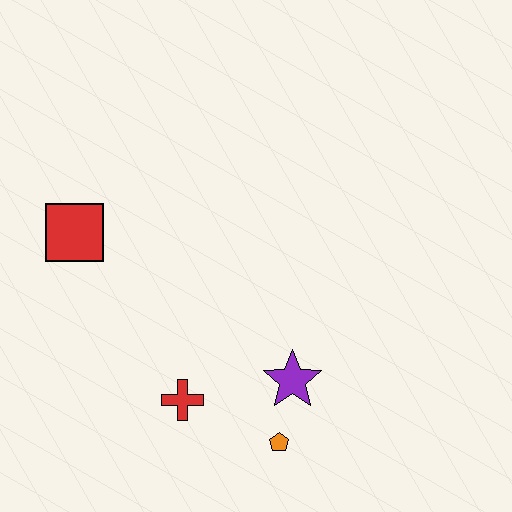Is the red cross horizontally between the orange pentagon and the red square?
Yes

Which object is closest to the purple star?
The orange pentagon is closest to the purple star.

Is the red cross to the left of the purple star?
Yes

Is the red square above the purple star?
Yes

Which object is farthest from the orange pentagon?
The red square is farthest from the orange pentagon.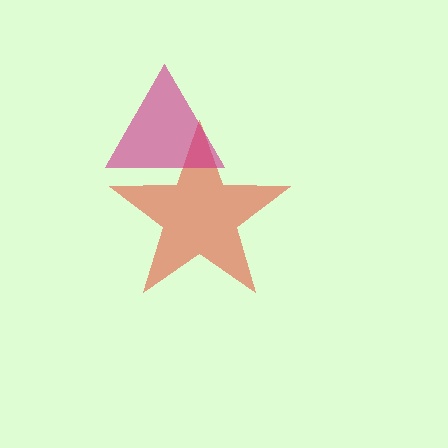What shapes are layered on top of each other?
The layered shapes are: a red star, a magenta triangle.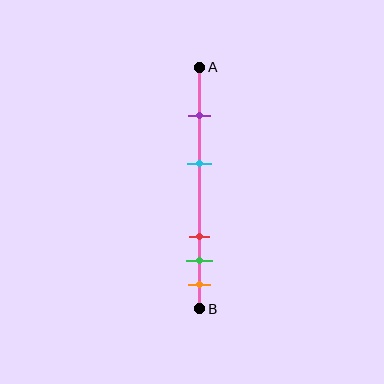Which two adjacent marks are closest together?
The green and orange marks are the closest adjacent pair.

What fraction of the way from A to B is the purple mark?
The purple mark is approximately 20% (0.2) of the way from A to B.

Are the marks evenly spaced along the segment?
No, the marks are not evenly spaced.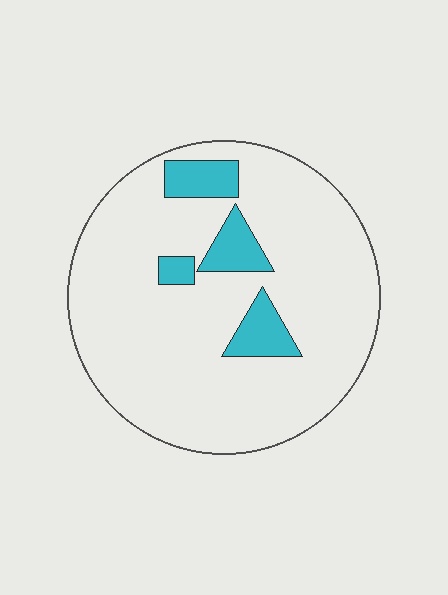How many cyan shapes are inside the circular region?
4.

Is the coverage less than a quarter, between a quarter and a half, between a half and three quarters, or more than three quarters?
Less than a quarter.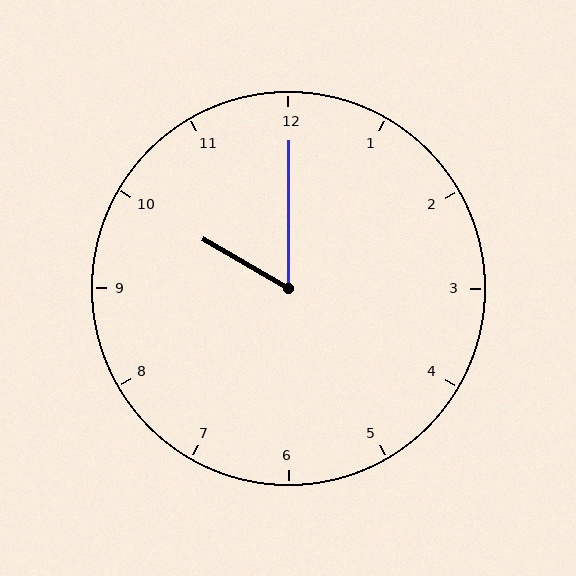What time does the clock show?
10:00.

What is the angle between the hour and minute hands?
Approximately 60 degrees.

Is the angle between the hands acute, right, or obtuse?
It is acute.